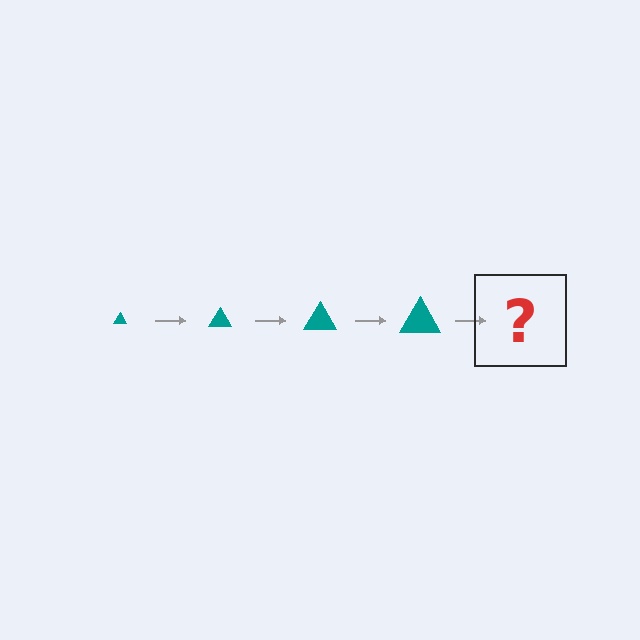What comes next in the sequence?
The next element should be a teal triangle, larger than the previous one.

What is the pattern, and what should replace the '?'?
The pattern is that the triangle gets progressively larger each step. The '?' should be a teal triangle, larger than the previous one.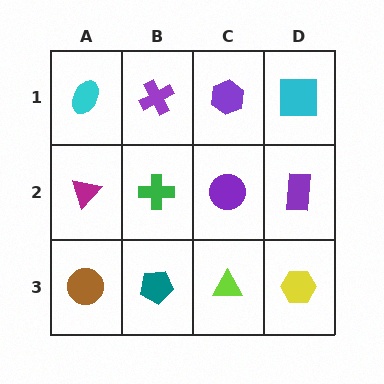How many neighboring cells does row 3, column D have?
2.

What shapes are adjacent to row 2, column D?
A cyan square (row 1, column D), a yellow hexagon (row 3, column D), a purple circle (row 2, column C).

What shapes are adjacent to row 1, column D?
A purple rectangle (row 2, column D), a purple hexagon (row 1, column C).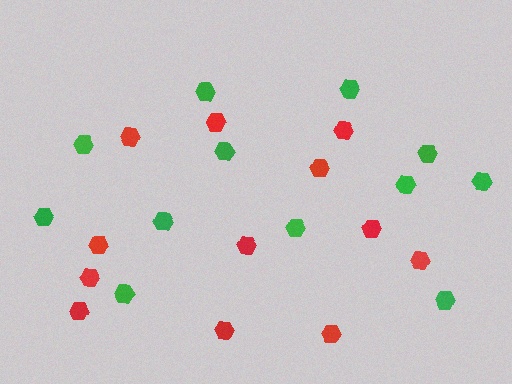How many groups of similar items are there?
There are 2 groups: one group of green hexagons (12) and one group of red hexagons (12).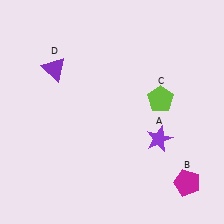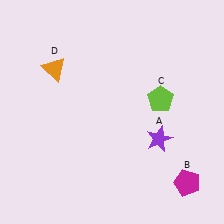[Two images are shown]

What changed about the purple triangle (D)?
In Image 1, D is purple. In Image 2, it changed to orange.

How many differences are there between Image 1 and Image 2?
There is 1 difference between the two images.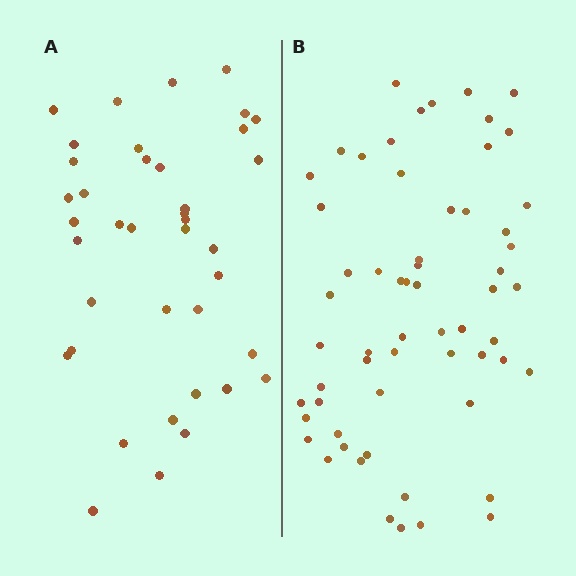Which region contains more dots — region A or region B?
Region B (the right region) has more dots.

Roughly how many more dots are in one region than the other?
Region B has approximately 20 more dots than region A.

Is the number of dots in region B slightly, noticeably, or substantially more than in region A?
Region B has substantially more. The ratio is roughly 1.5 to 1.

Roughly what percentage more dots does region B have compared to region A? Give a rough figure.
About 55% more.